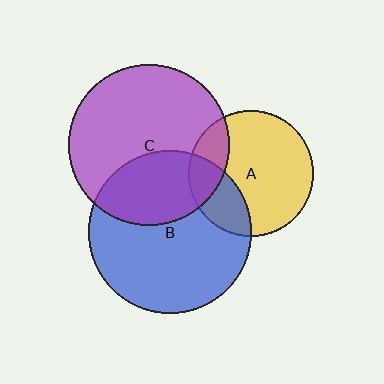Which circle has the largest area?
Circle B (blue).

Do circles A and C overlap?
Yes.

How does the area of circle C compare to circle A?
Approximately 1.7 times.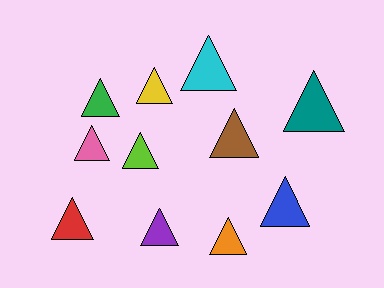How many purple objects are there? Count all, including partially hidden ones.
There is 1 purple object.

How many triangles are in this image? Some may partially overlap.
There are 11 triangles.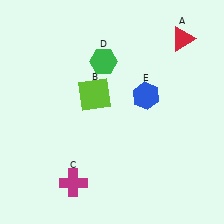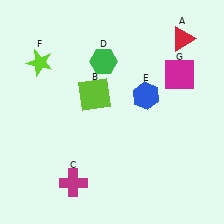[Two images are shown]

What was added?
A lime star (F), a magenta square (G) were added in Image 2.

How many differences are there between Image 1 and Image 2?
There are 2 differences between the two images.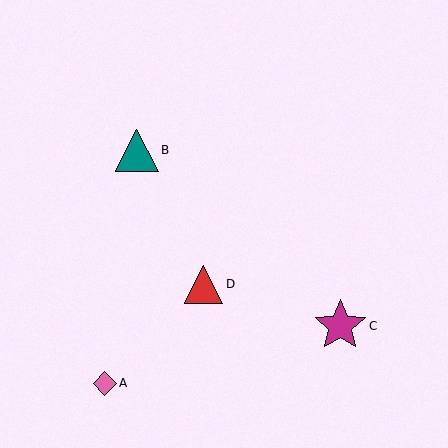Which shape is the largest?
The magenta star (labeled C) is the largest.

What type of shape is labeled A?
Shape A is a pink diamond.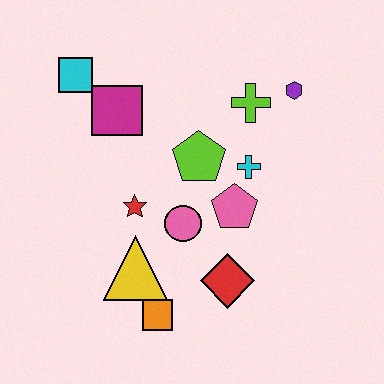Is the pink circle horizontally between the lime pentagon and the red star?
Yes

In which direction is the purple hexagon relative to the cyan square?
The purple hexagon is to the right of the cyan square.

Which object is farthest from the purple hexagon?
The orange square is farthest from the purple hexagon.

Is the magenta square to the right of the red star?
No